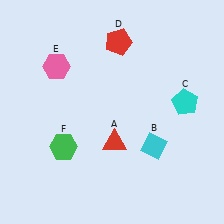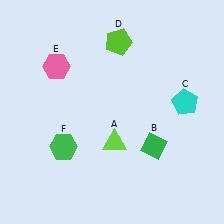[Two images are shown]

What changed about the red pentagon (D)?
In Image 1, D is red. In Image 2, it changed to lime.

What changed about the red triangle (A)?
In Image 1, A is red. In Image 2, it changed to lime.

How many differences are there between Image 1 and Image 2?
There are 3 differences between the two images.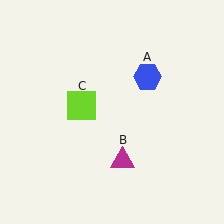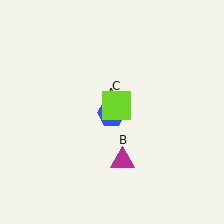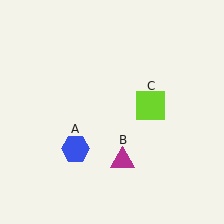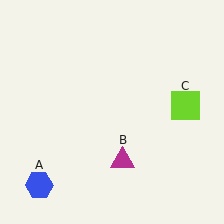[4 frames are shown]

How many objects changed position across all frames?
2 objects changed position: blue hexagon (object A), lime square (object C).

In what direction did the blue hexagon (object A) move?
The blue hexagon (object A) moved down and to the left.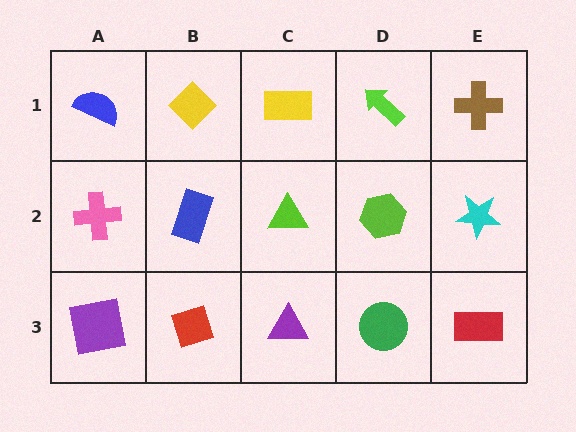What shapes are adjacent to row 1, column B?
A blue rectangle (row 2, column B), a blue semicircle (row 1, column A), a yellow rectangle (row 1, column C).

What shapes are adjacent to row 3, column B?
A blue rectangle (row 2, column B), a purple square (row 3, column A), a purple triangle (row 3, column C).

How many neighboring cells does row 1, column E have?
2.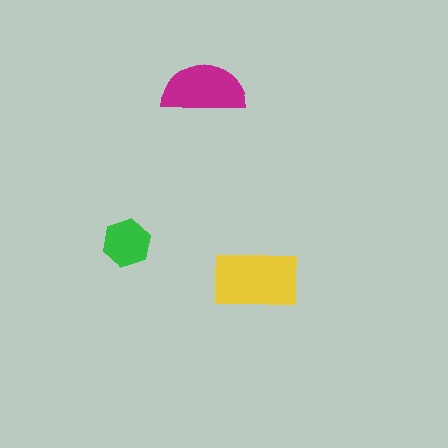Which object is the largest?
The yellow rectangle.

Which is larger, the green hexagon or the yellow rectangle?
The yellow rectangle.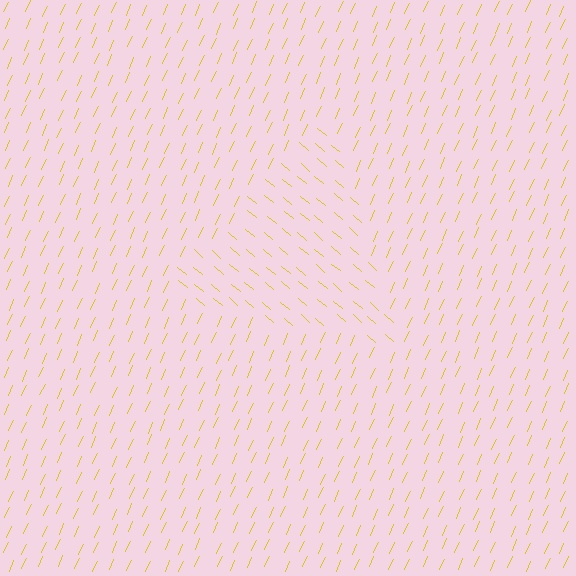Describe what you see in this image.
The image is filled with small yellow line segments. A triangle region in the image has lines oriented differently from the surrounding lines, creating a visible texture boundary.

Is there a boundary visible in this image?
Yes, there is a texture boundary formed by a change in line orientation.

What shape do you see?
I see a triangle.